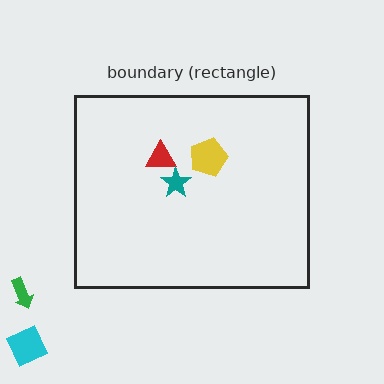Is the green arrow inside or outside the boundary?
Outside.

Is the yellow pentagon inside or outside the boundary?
Inside.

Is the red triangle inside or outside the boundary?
Inside.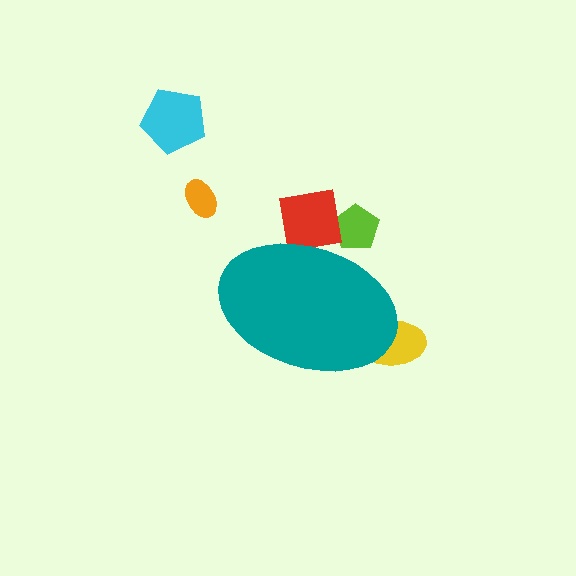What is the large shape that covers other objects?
A teal ellipse.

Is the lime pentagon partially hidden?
Yes, the lime pentagon is partially hidden behind the teal ellipse.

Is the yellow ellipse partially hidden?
Yes, the yellow ellipse is partially hidden behind the teal ellipse.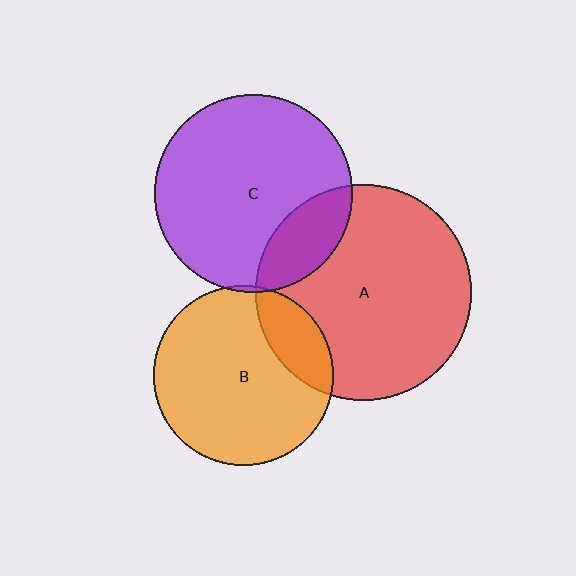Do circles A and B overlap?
Yes.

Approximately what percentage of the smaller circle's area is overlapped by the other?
Approximately 20%.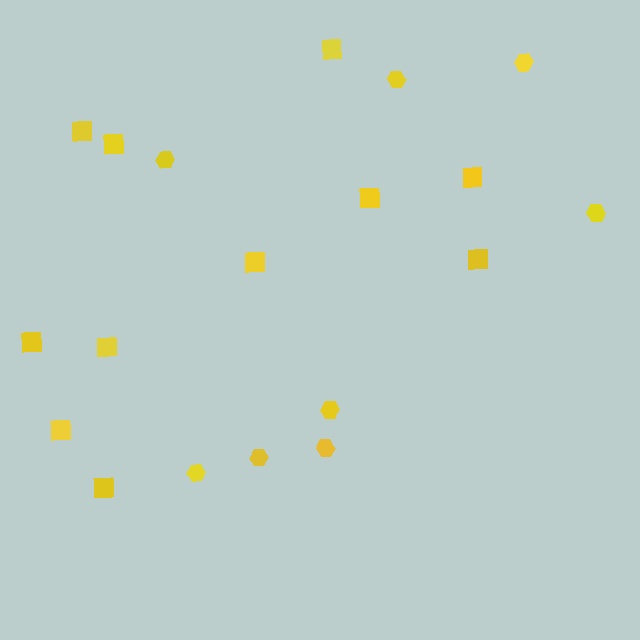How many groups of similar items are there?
There are 2 groups: one group of hexagons (8) and one group of squares (11).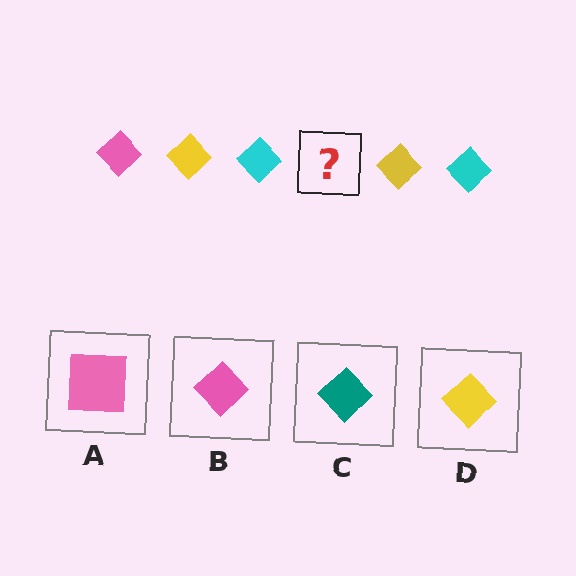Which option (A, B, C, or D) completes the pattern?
B.